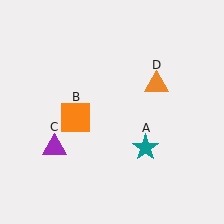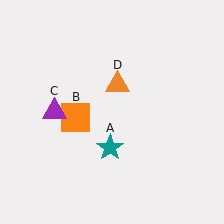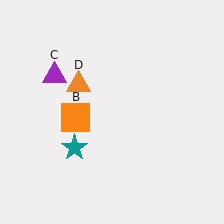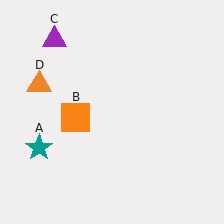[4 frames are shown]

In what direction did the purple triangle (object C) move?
The purple triangle (object C) moved up.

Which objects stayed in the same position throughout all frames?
Orange square (object B) remained stationary.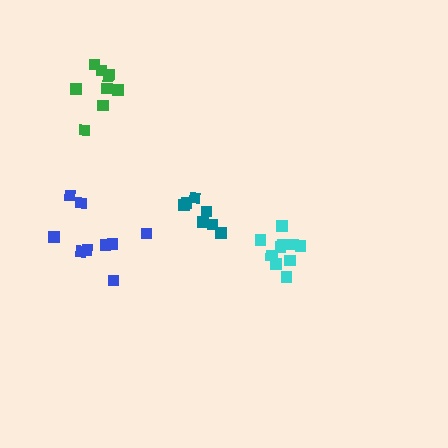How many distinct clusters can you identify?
There are 4 distinct clusters.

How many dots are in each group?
Group 1: 7 dots, Group 2: 9 dots, Group 3: 9 dots, Group 4: 11 dots (36 total).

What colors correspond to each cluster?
The clusters are colored: teal, blue, green, cyan.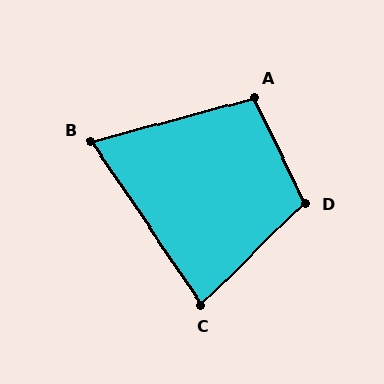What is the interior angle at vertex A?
Approximately 101 degrees (obtuse).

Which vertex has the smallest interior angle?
B, at approximately 71 degrees.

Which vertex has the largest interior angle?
D, at approximately 109 degrees.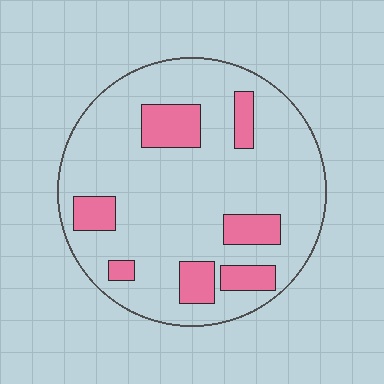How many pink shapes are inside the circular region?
7.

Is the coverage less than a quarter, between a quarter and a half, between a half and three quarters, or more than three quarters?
Less than a quarter.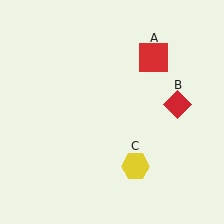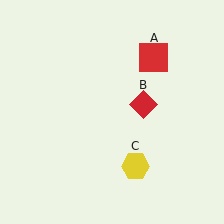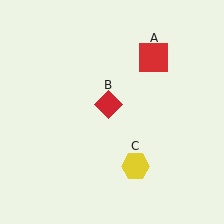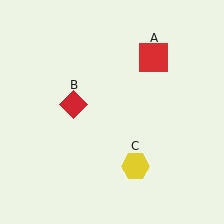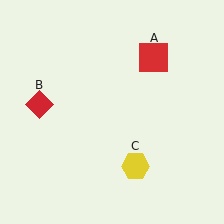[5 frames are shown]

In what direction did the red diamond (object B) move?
The red diamond (object B) moved left.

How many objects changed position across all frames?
1 object changed position: red diamond (object B).